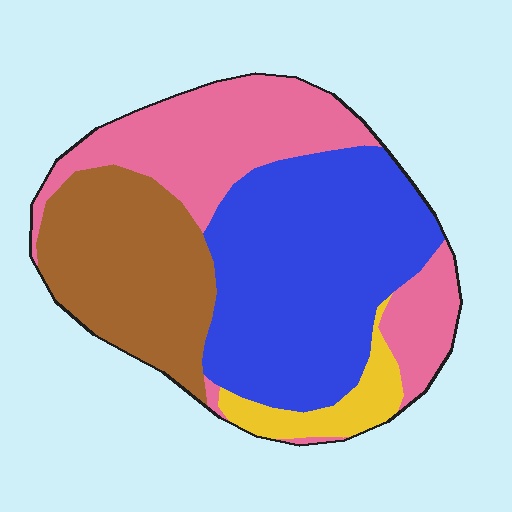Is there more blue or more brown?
Blue.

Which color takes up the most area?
Blue, at roughly 40%.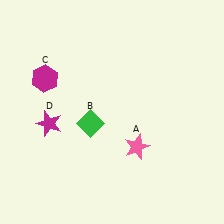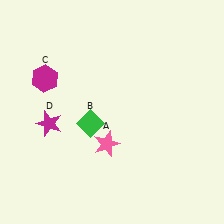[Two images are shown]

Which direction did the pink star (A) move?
The pink star (A) moved left.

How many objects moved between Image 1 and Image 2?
1 object moved between the two images.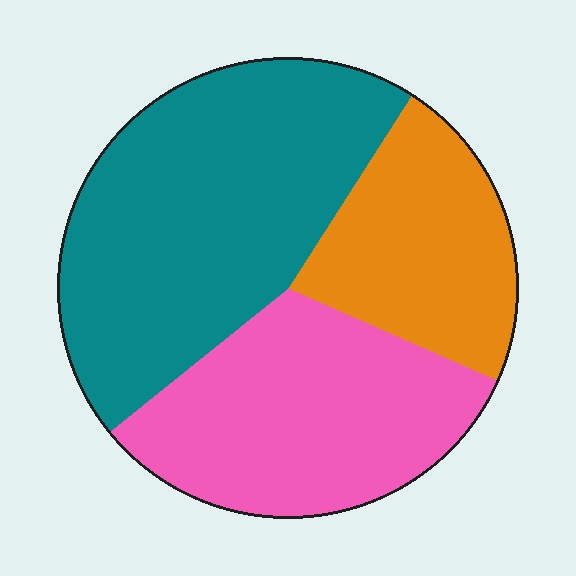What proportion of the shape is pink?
Pink covers 32% of the shape.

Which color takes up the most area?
Teal, at roughly 45%.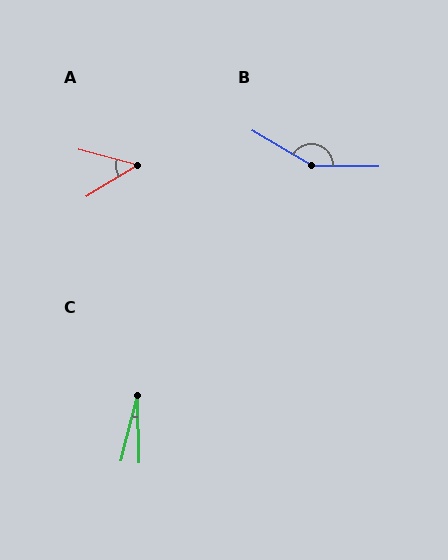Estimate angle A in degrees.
Approximately 46 degrees.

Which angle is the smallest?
C, at approximately 15 degrees.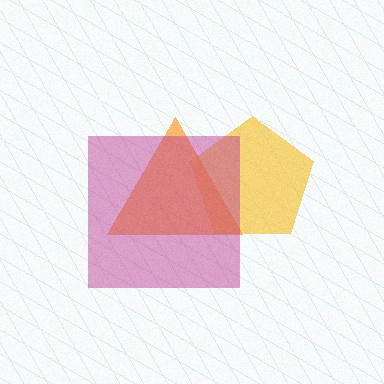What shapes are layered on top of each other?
The layered shapes are: a yellow pentagon, an orange triangle, a magenta square.